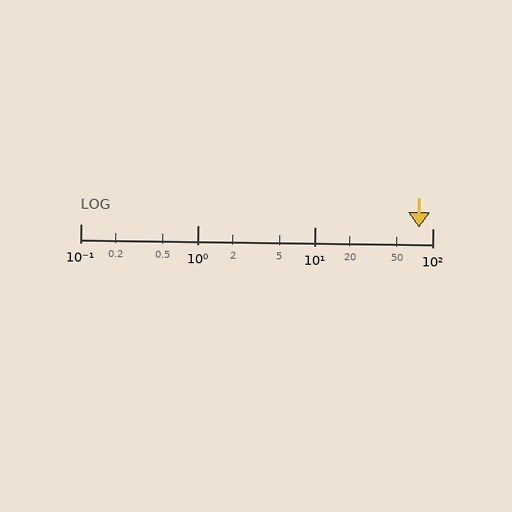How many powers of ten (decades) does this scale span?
The scale spans 3 decades, from 0.1 to 100.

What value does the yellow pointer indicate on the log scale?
The pointer indicates approximately 77.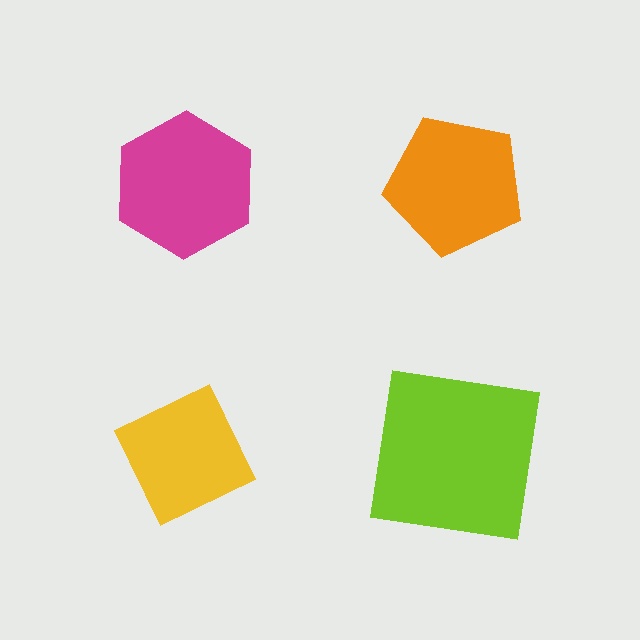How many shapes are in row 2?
2 shapes.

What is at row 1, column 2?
An orange pentagon.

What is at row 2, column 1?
A yellow diamond.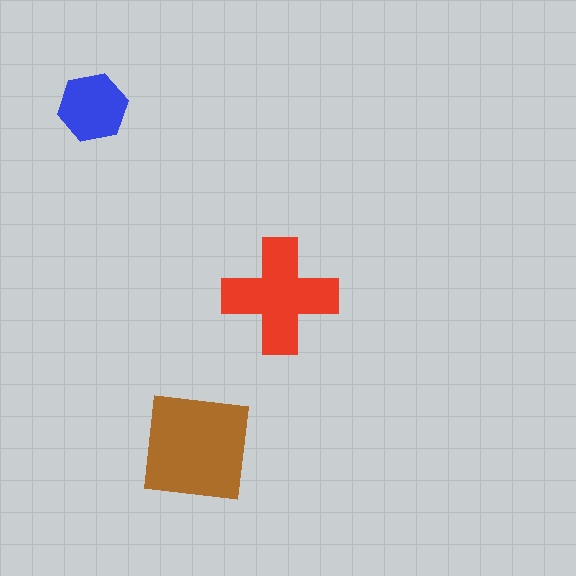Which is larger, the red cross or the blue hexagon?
The red cross.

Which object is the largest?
The brown square.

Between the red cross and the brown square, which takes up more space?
The brown square.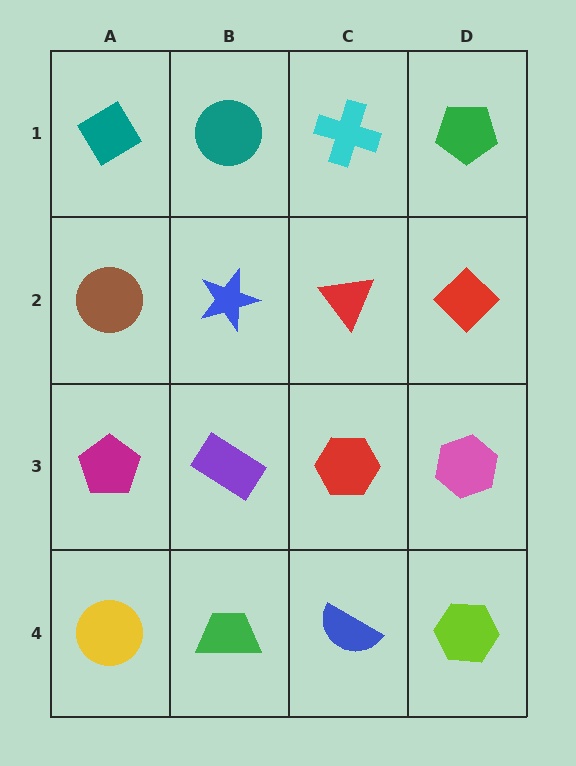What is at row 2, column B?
A blue star.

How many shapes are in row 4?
4 shapes.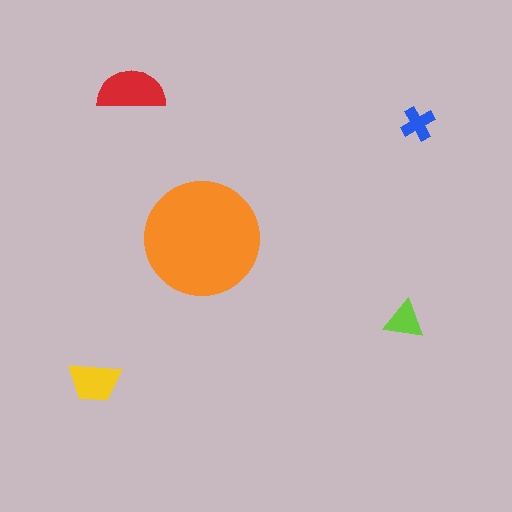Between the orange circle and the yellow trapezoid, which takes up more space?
The orange circle.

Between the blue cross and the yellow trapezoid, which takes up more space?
The yellow trapezoid.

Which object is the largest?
The orange circle.